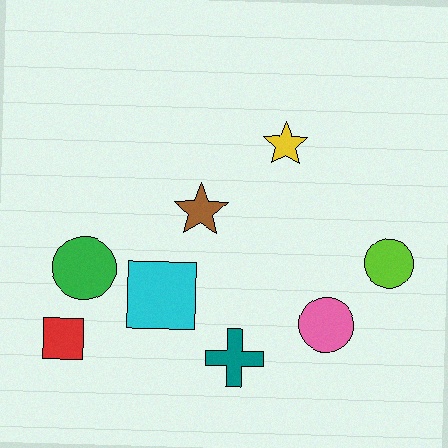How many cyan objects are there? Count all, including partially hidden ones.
There is 1 cyan object.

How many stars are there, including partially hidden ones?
There are 2 stars.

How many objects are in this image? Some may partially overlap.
There are 8 objects.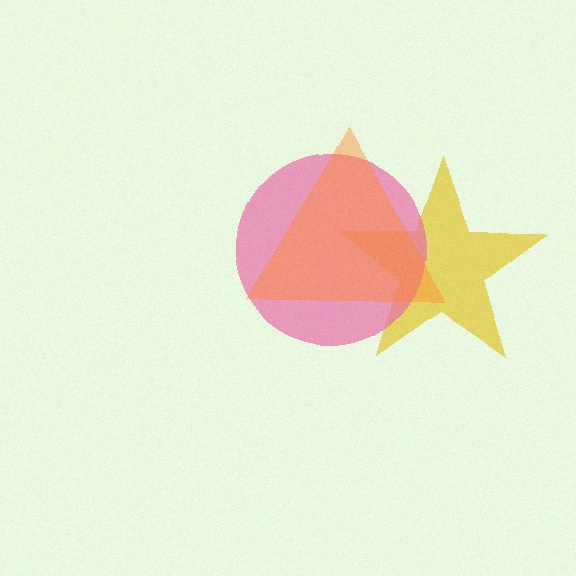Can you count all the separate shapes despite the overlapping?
Yes, there are 3 separate shapes.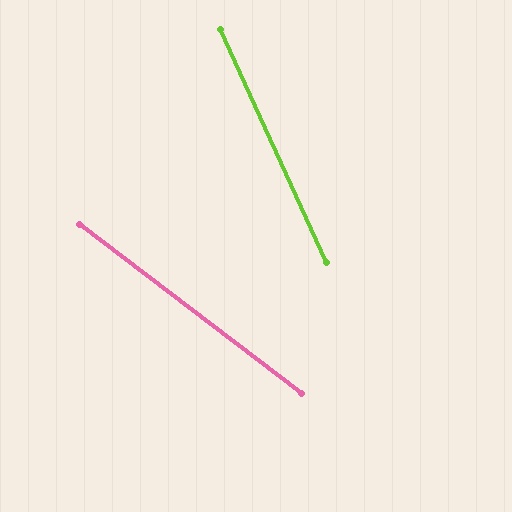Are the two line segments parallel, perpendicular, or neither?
Neither parallel nor perpendicular — they differ by about 28°.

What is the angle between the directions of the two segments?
Approximately 28 degrees.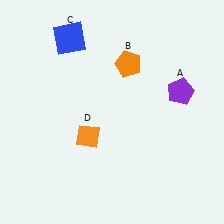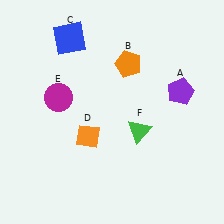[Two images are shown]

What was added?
A magenta circle (E), a green triangle (F) were added in Image 2.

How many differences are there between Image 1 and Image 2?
There are 2 differences between the two images.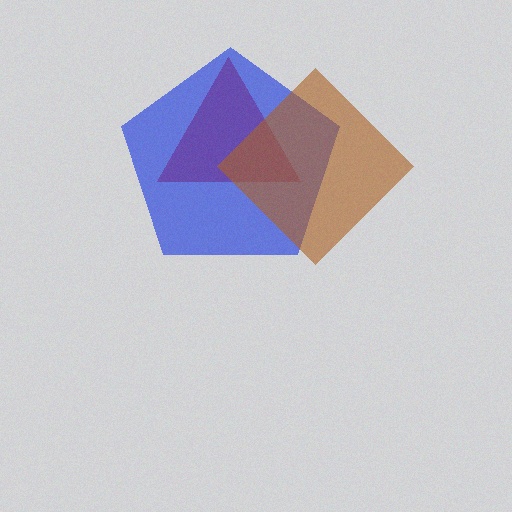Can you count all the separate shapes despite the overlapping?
Yes, there are 3 separate shapes.